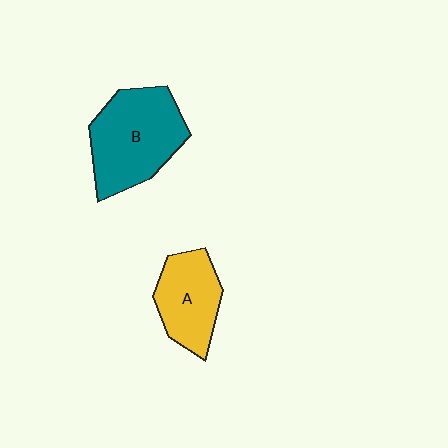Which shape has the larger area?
Shape B (teal).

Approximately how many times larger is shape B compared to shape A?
Approximately 1.5 times.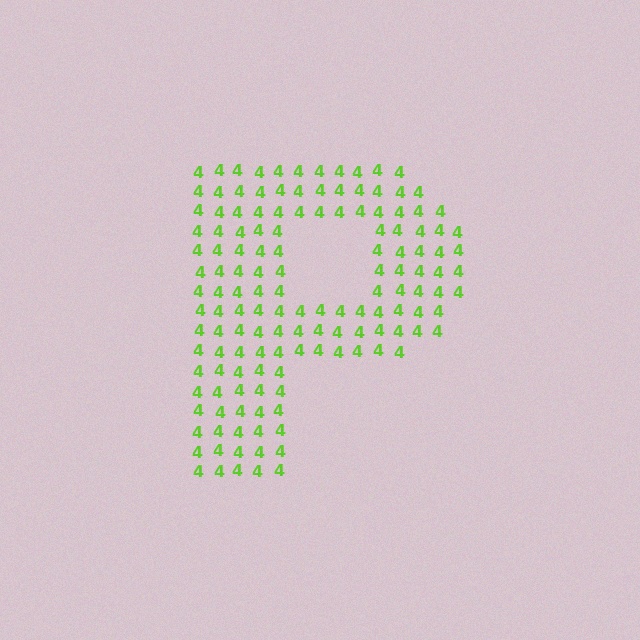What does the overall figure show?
The overall figure shows the letter P.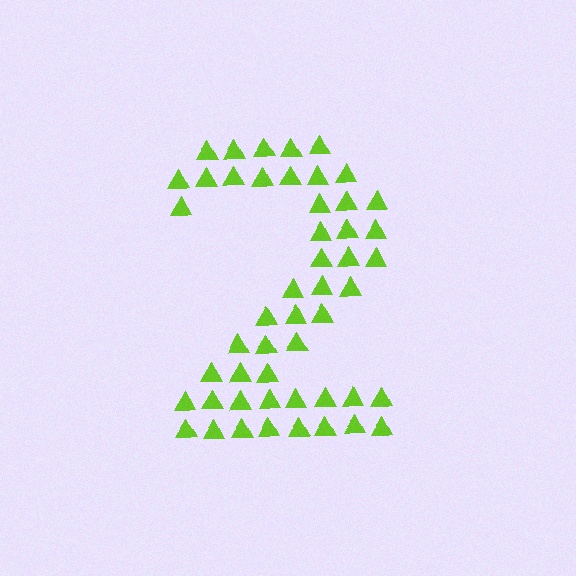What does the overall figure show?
The overall figure shows the digit 2.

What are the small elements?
The small elements are triangles.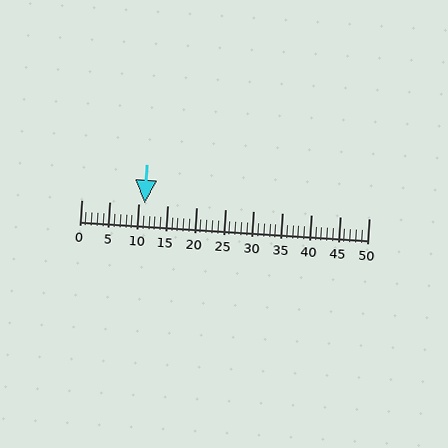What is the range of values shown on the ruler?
The ruler shows values from 0 to 50.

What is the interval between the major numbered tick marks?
The major tick marks are spaced 5 units apart.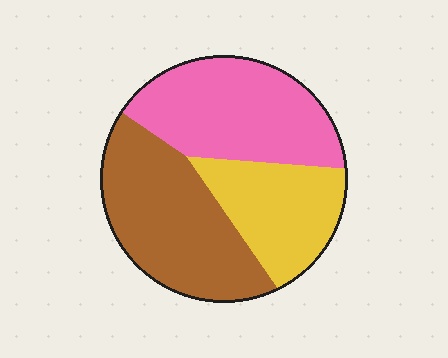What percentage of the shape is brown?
Brown covers 38% of the shape.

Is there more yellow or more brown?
Brown.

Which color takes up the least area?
Yellow, at roughly 25%.